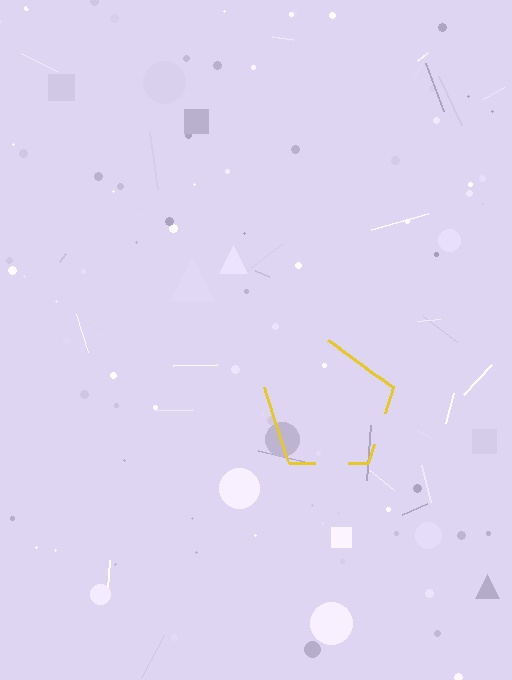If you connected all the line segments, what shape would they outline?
They would outline a pentagon.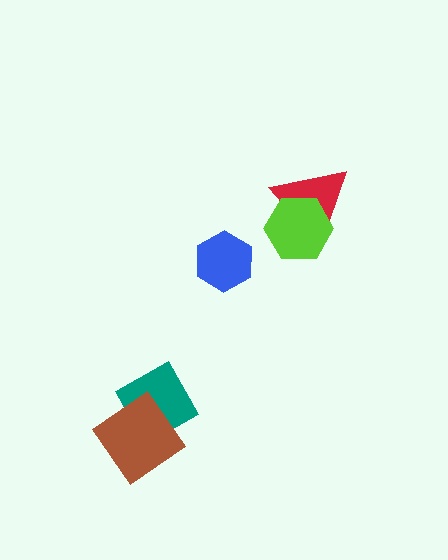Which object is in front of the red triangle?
The lime hexagon is in front of the red triangle.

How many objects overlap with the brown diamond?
1 object overlaps with the brown diamond.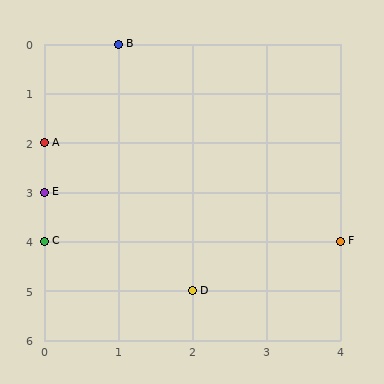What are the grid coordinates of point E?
Point E is at grid coordinates (0, 3).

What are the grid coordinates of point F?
Point F is at grid coordinates (4, 4).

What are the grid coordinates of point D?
Point D is at grid coordinates (2, 5).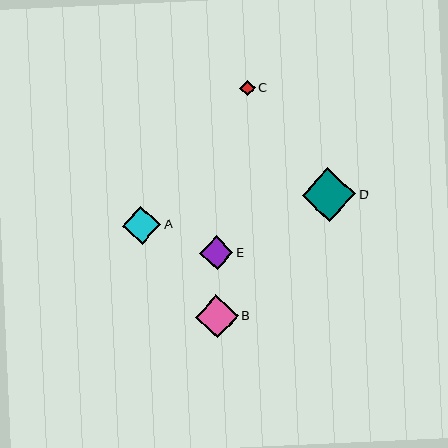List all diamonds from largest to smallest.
From largest to smallest: D, B, A, E, C.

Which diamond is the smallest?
Diamond C is the smallest with a size of approximately 16 pixels.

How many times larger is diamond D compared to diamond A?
Diamond D is approximately 1.4 times the size of diamond A.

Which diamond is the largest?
Diamond D is the largest with a size of approximately 53 pixels.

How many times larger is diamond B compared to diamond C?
Diamond B is approximately 2.7 times the size of diamond C.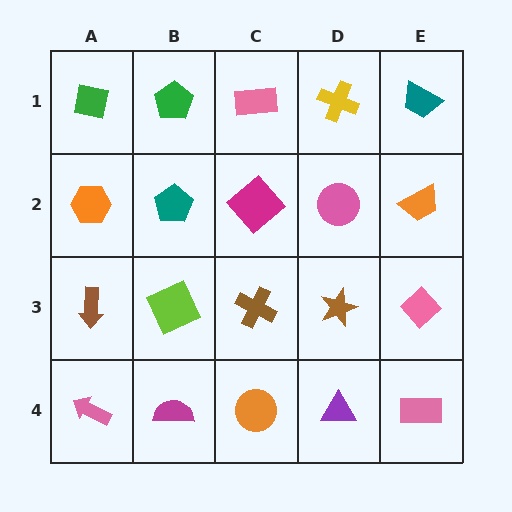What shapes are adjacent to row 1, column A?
An orange hexagon (row 2, column A), a green pentagon (row 1, column B).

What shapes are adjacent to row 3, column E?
An orange trapezoid (row 2, column E), a pink rectangle (row 4, column E), a brown star (row 3, column D).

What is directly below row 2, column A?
A brown arrow.